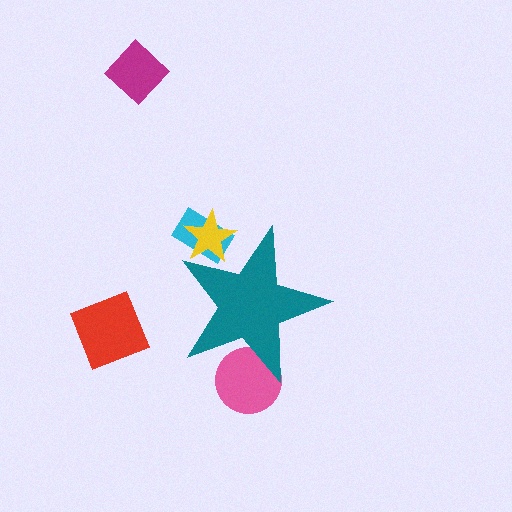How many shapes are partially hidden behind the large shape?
3 shapes are partially hidden.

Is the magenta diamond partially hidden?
No, the magenta diamond is fully visible.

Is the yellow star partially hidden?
Yes, the yellow star is partially hidden behind the teal star.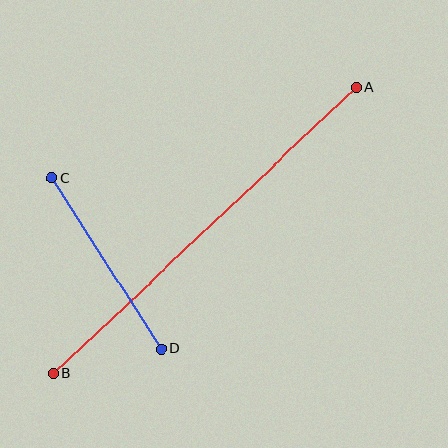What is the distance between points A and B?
The distance is approximately 417 pixels.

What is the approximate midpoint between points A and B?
The midpoint is at approximately (205, 231) pixels.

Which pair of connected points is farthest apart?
Points A and B are farthest apart.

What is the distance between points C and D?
The distance is approximately 203 pixels.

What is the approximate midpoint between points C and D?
The midpoint is at approximately (106, 263) pixels.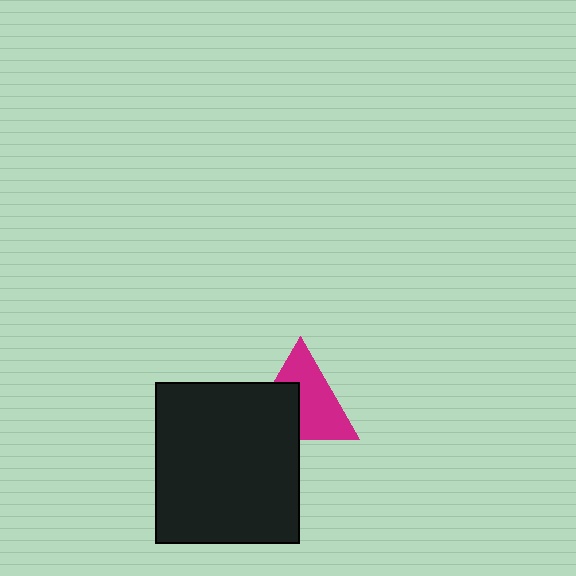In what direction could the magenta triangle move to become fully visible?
The magenta triangle could move toward the upper-right. That would shift it out from behind the black rectangle entirely.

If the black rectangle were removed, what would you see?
You would see the complete magenta triangle.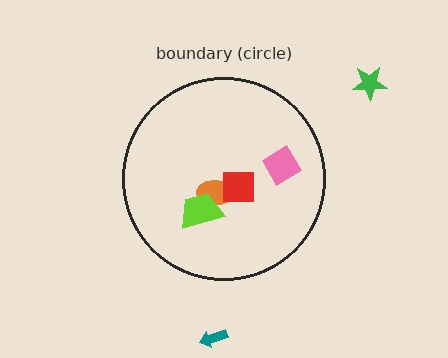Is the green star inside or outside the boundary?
Outside.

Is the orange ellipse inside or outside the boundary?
Inside.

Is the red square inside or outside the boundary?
Inside.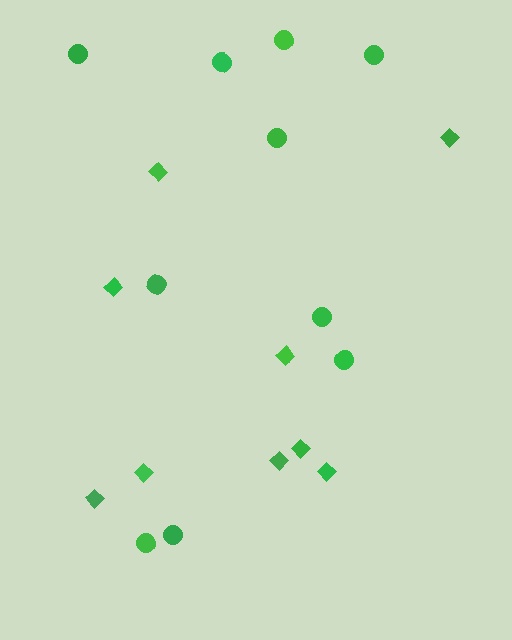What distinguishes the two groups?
There are 2 groups: one group of diamonds (9) and one group of circles (10).